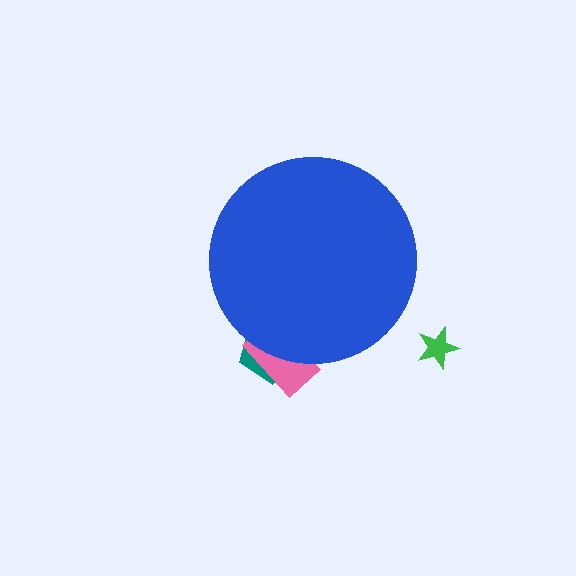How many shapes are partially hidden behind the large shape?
2 shapes are partially hidden.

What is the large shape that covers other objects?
A blue circle.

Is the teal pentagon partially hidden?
Yes, the teal pentagon is partially hidden behind the blue circle.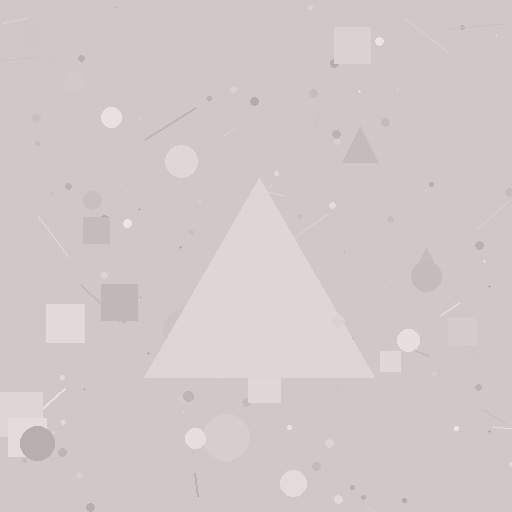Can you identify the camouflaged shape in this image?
The camouflaged shape is a triangle.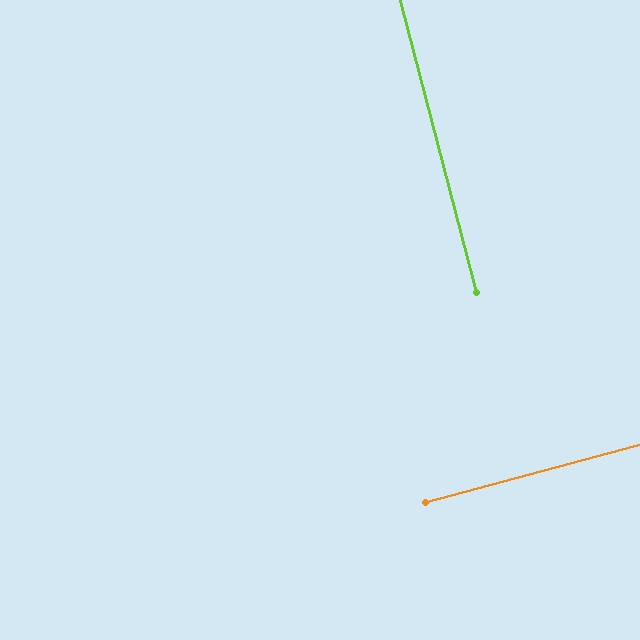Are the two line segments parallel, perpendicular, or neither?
Perpendicular — they meet at approximately 89°.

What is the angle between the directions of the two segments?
Approximately 89 degrees.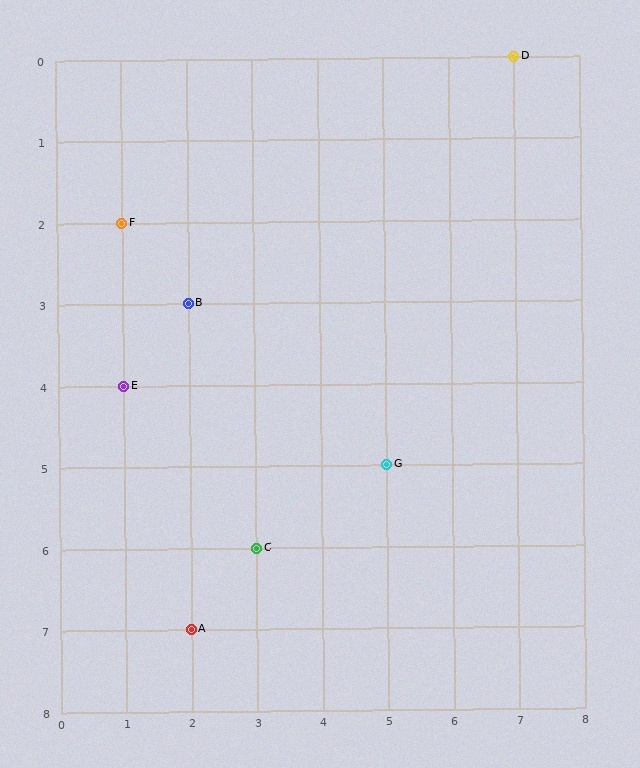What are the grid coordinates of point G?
Point G is at grid coordinates (5, 5).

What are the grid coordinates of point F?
Point F is at grid coordinates (1, 2).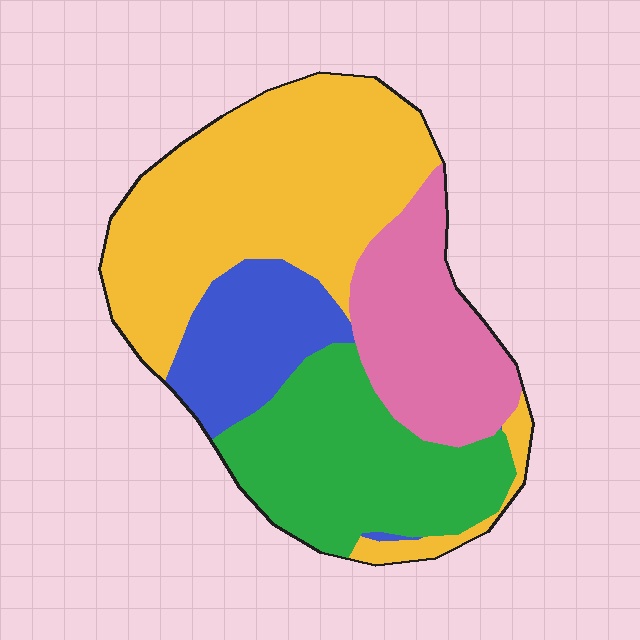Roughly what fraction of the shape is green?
Green covers about 25% of the shape.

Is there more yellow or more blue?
Yellow.